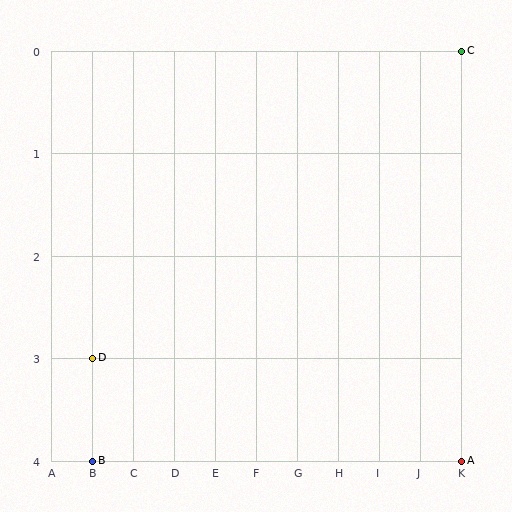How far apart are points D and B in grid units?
Points D and B are 1 row apart.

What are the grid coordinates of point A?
Point A is at grid coordinates (K, 4).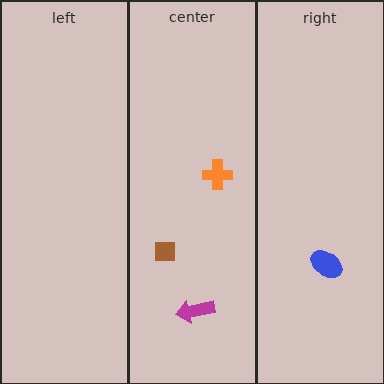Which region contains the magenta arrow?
The center region.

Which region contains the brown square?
The center region.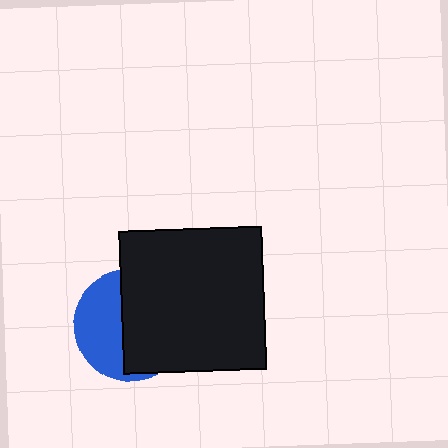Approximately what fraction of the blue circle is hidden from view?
Roughly 58% of the blue circle is hidden behind the black square.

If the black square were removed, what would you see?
You would see the complete blue circle.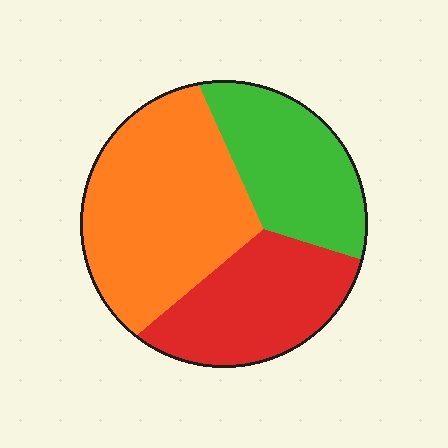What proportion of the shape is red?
Red takes up about one quarter (1/4) of the shape.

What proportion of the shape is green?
Green takes up about one quarter (1/4) of the shape.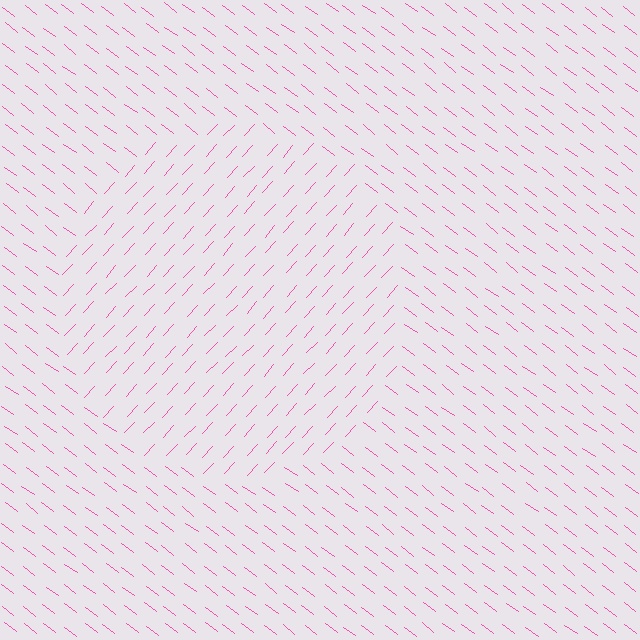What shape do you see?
I see a circle.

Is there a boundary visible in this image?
Yes, there is a texture boundary formed by a change in line orientation.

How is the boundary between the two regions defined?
The boundary is defined purely by a change in line orientation (approximately 84 degrees difference). All lines are the same color and thickness.